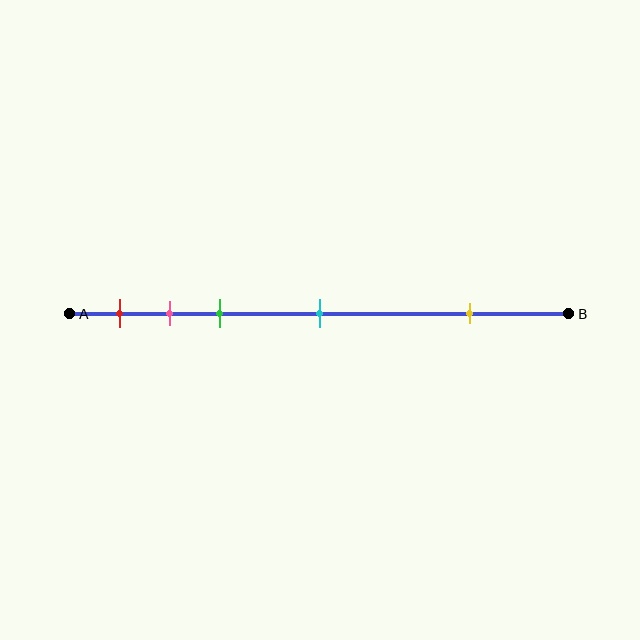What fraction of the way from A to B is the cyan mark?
The cyan mark is approximately 50% (0.5) of the way from A to B.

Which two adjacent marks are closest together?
The pink and green marks are the closest adjacent pair.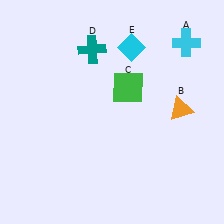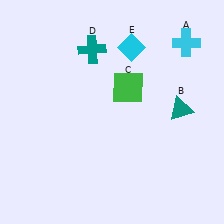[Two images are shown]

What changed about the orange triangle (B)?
In Image 1, B is orange. In Image 2, it changed to teal.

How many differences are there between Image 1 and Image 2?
There is 1 difference between the two images.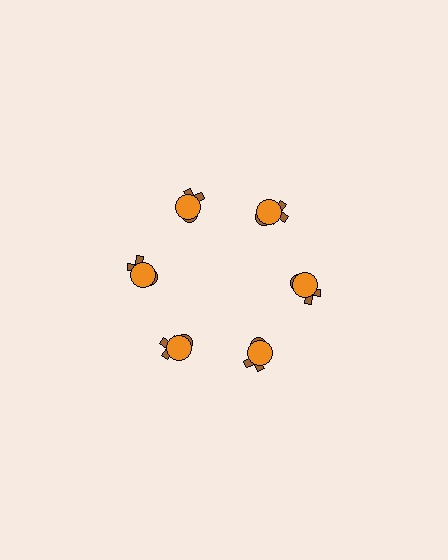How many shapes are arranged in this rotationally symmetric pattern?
There are 18 shapes, arranged in 6 groups of 3.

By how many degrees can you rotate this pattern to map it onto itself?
The pattern maps onto itself every 60 degrees of rotation.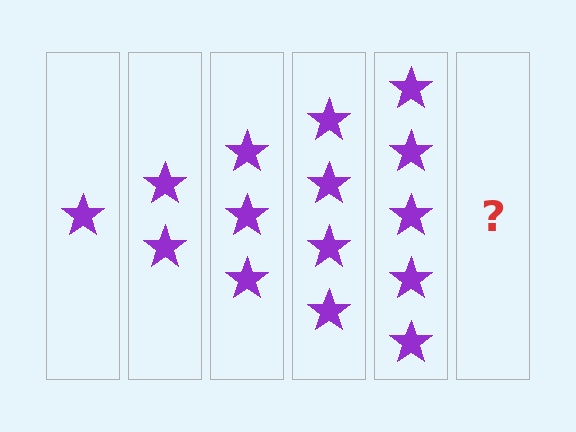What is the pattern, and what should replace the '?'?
The pattern is that each step adds one more star. The '?' should be 6 stars.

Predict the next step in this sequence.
The next step is 6 stars.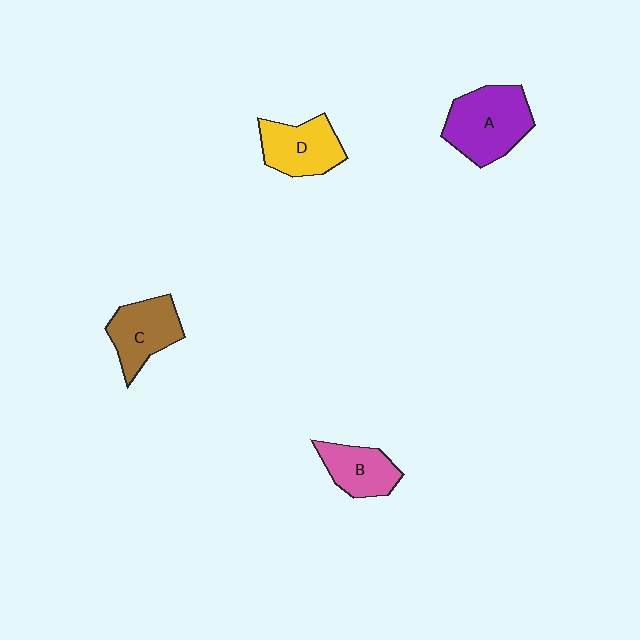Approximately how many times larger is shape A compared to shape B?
Approximately 1.6 times.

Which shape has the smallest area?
Shape B (pink).